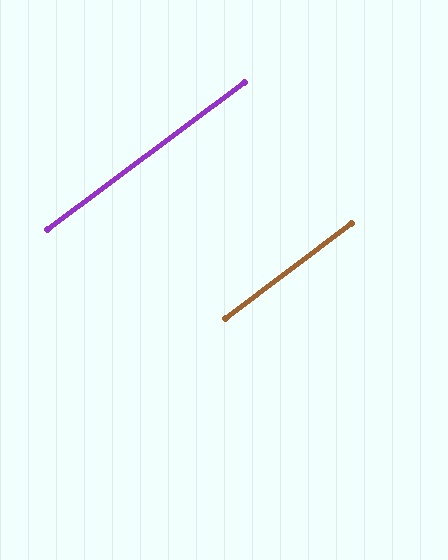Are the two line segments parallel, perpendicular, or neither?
Parallel — their directions differ by only 0.1°.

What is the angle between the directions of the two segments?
Approximately 0 degrees.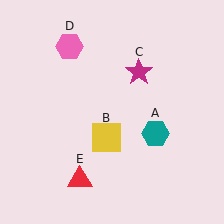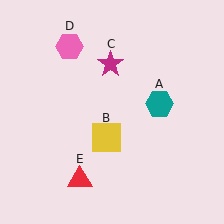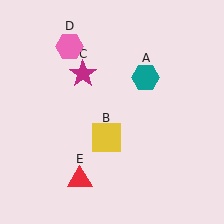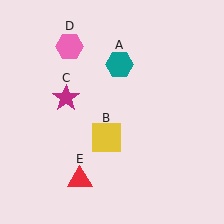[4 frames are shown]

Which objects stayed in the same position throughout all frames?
Yellow square (object B) and pink hexagon (object D) and red triangle (object E) remained stationary.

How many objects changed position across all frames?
2 objects changed position: teal hexagon (object A), magenta star (object C).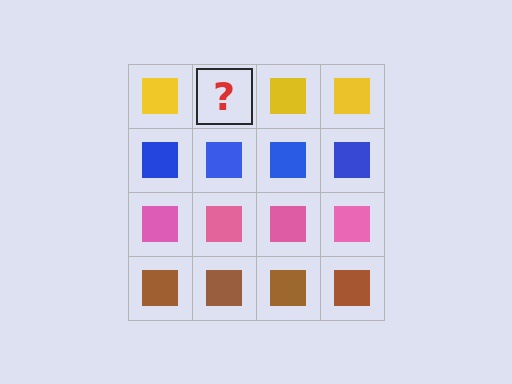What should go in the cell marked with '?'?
The missing cell should contain a yellow square.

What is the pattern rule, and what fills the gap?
The rule is that each row has a consistent color. The gap should be filled with a yellow square.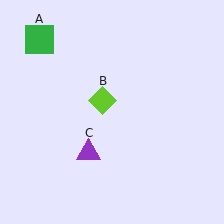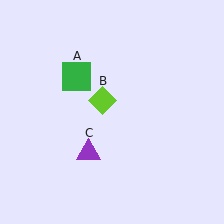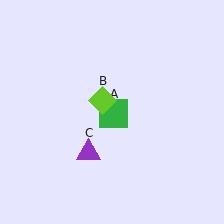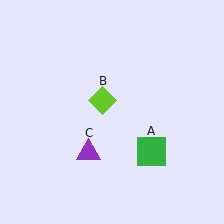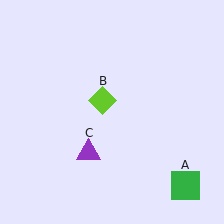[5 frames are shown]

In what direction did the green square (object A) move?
The green square (object A) moved down and to the right.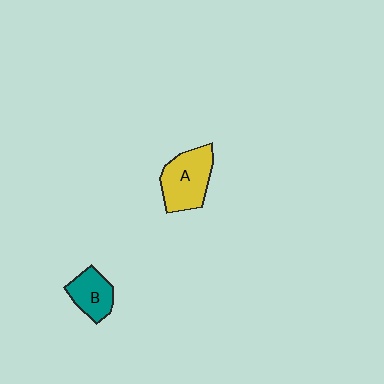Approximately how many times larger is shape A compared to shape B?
Approximately 1.5 times.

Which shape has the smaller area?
Shape B (teal).